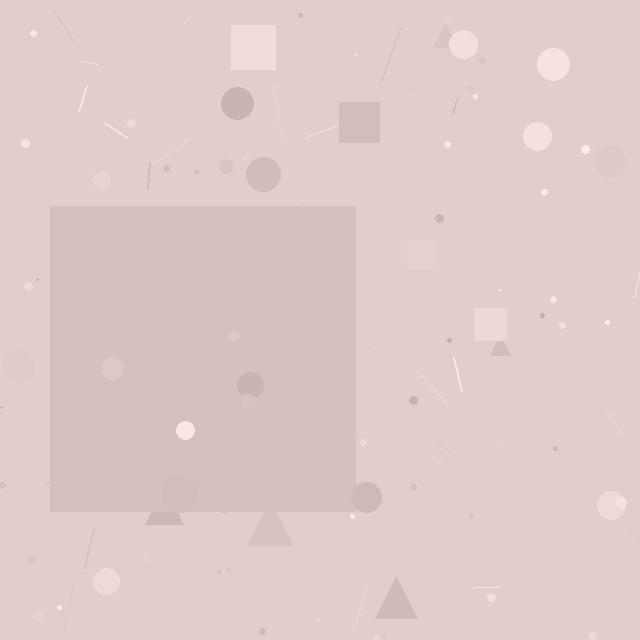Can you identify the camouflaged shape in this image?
The camouflaged shape is a square.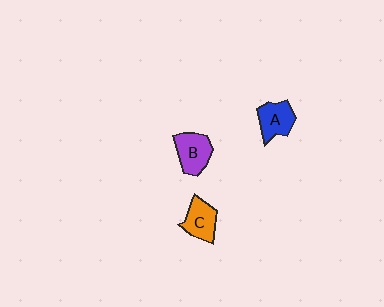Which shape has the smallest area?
Shape C (orange).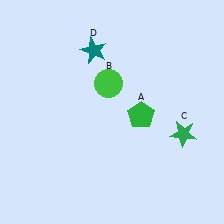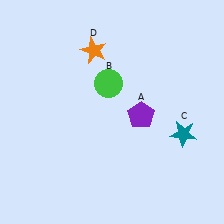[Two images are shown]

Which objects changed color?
A changed from green to purple. C changed from green to teal. D changed from teal to orange.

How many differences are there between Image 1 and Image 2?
There are 3 differences between the two images.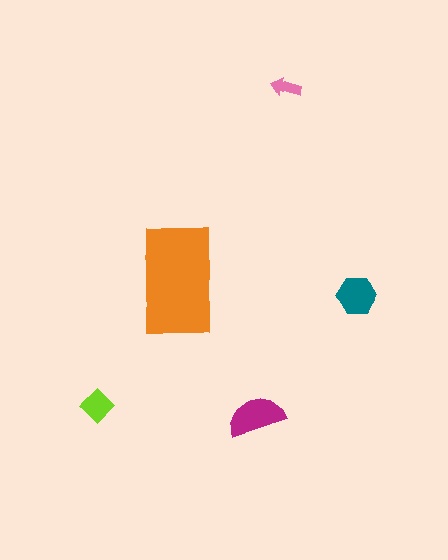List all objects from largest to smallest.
The orange rectangle, the magenta semicircle, the teal hexagon, the lime diamond, the pink arrow.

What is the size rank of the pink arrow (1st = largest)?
5th.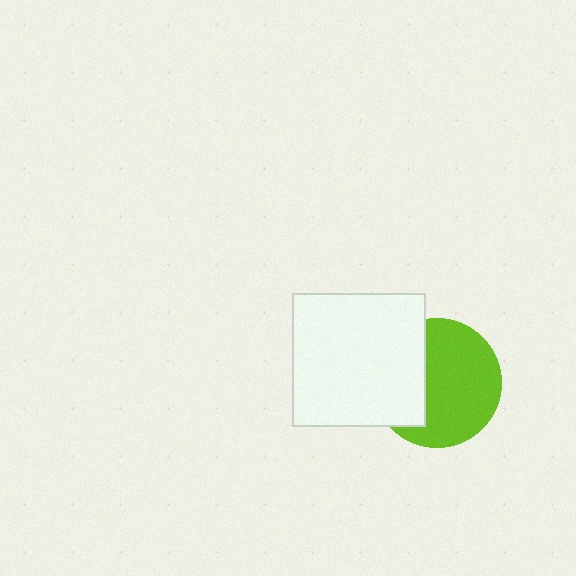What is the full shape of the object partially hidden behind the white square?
The partially hidden object is a lime circle.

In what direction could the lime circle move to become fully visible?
The lime circle could move right. That would shift it out from behind the white square entirely.